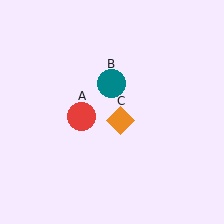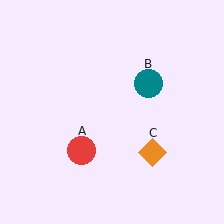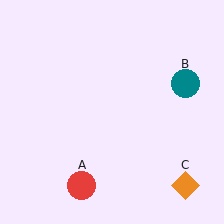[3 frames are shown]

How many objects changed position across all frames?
3 objects changed position: red circle (object A), teal circle (object B), orange diamond (object C).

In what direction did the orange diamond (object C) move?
The orange diamond (object C) moved down and to the right.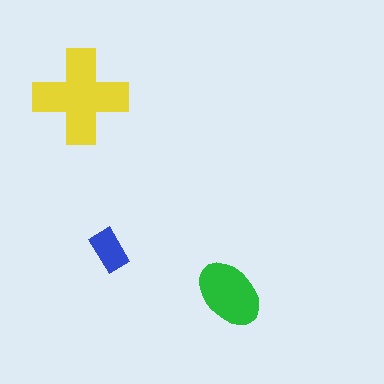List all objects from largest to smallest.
The yellow cross, the green ellipse, the blue rectangle.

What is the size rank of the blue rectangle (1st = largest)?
3rd.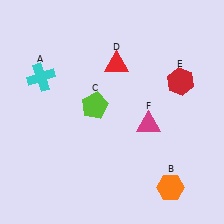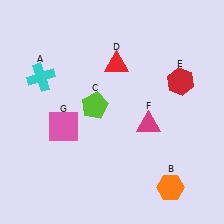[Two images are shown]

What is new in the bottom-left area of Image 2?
A pink square (G) was added in the bottom-left area of Image 2.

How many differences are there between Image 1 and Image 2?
There is 1 difference between the two images.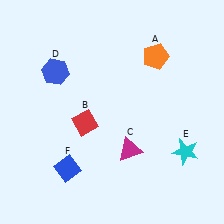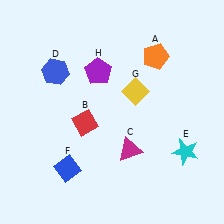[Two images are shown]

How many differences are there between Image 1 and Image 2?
There are 2 differences between the two images.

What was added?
A yellow diamond (G), a purple pentagon (H) were added in Image 2.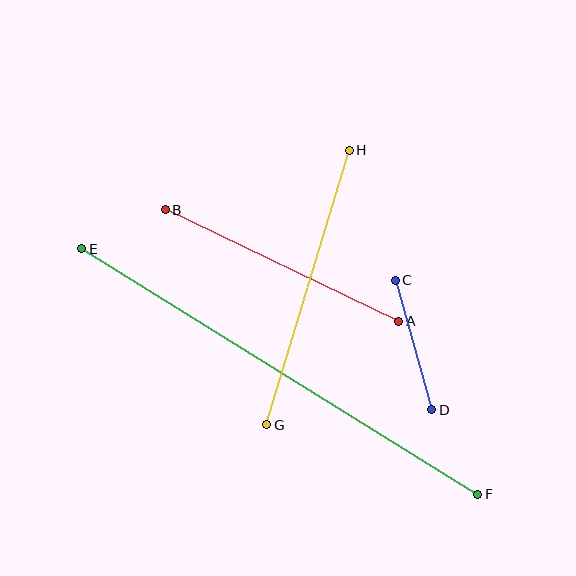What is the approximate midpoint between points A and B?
The midpoint is at approximately (282, 266) pixels.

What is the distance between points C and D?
The distance is approximately 134 pixels.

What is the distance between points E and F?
The distance is approximately 466 pixels.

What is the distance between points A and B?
The distance is approximately 259 pixels.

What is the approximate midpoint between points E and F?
The midpoint is at approximately (280, 372) pixels.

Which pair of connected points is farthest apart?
Points E and F are farthest apart.